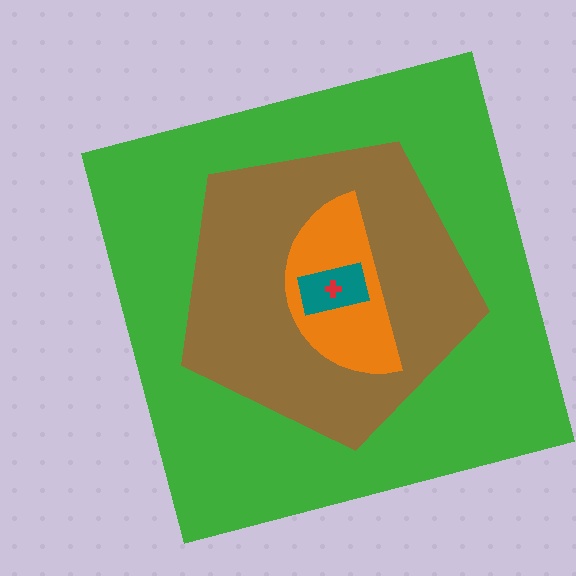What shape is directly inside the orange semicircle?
The teal rectangle.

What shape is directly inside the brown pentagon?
The orange semicircle.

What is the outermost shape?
The green square.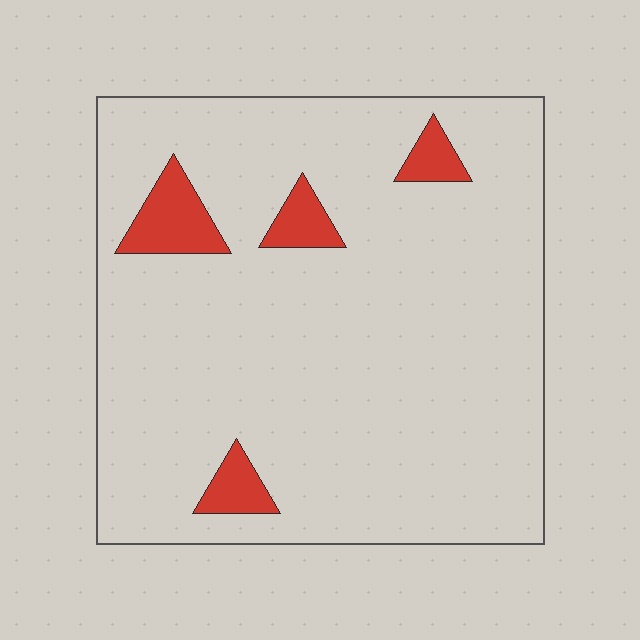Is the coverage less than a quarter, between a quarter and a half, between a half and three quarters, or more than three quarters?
Less than a quarter.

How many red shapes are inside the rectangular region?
4.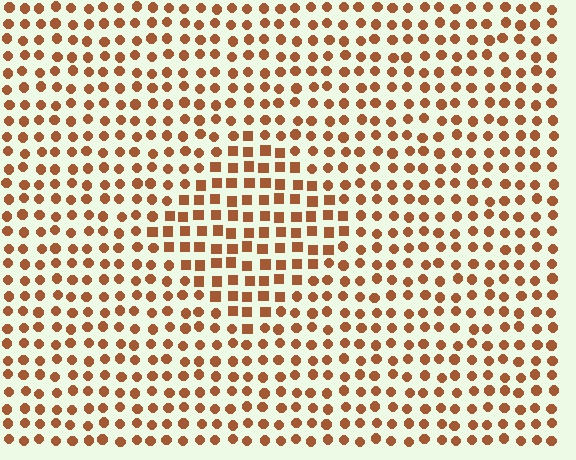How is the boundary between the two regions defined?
The boundary is defined by a change in element shape: squares inside vs. circles outside. All elements share the same color and spacing.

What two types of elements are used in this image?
The image uses squares inside the diamond region and circles outside it.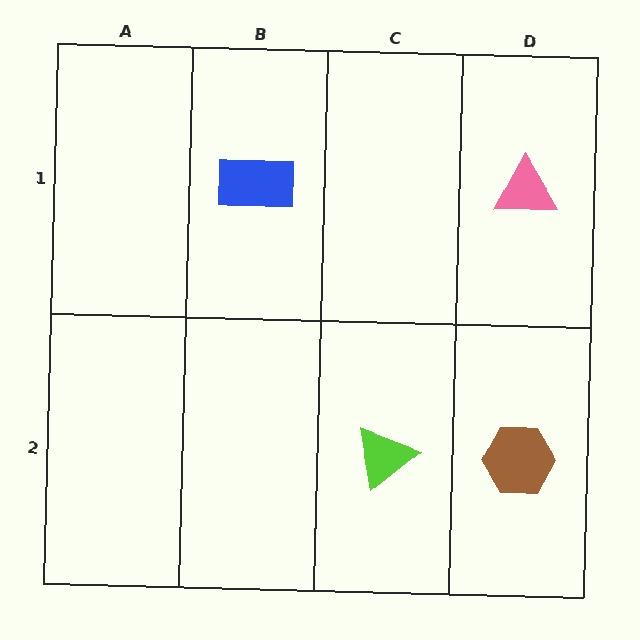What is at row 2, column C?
A lime triangle.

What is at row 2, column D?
A brown hexagon.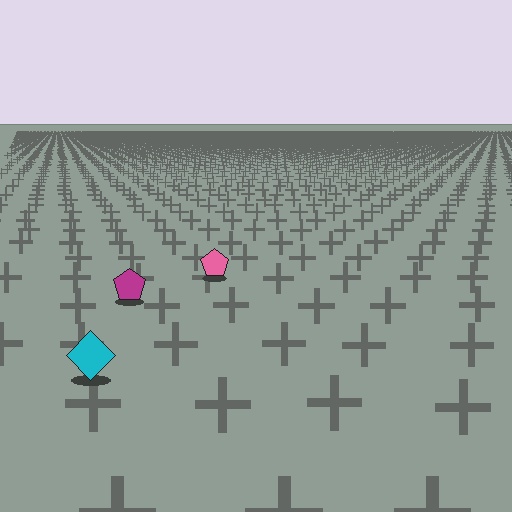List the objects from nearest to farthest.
From nearest to farthest: the cyan diamond, the magenta pentagon, the pink pentagon.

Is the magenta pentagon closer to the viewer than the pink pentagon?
Yes. The magenta pentagon is closer — you can tell from the texture gradient: the ground texture is coarser near it.